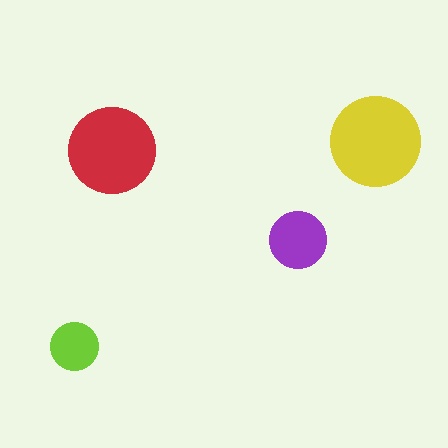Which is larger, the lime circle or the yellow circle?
The yellow one.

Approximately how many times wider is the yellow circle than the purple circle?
About 1.5 times wider.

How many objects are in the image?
There are 4 objects in the image.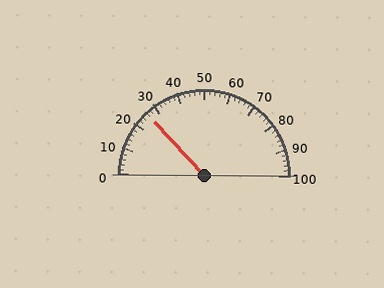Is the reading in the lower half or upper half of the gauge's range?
The reading is in the lower half of the range (0 to 100).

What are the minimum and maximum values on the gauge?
The gauge ranges from 0 to 100.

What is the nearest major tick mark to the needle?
The nearest major tick mark is 30.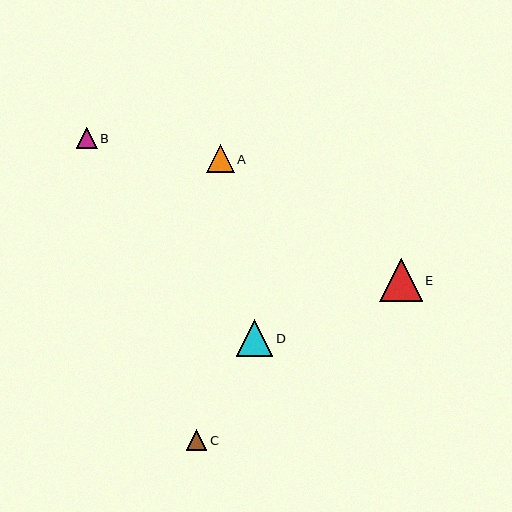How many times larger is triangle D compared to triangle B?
Triangle D is approximately 1.8 times the size of triangle B.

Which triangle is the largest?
Triangle E is the largest with a size of approximately 43 pixels.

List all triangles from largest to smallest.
From largest to smallest: E, D, A, B, C.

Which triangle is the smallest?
Triangle C is the smallest with a size of approximately 21 pixels.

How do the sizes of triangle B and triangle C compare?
Triangle B and triangle C are approximately the same size.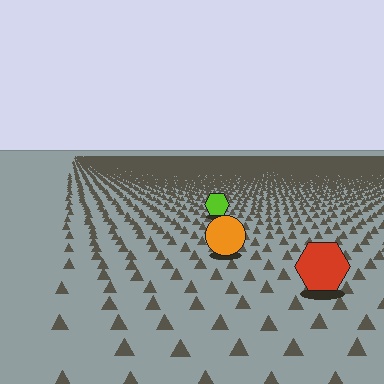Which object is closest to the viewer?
The red hexagon is closest. The texture marks near it are larger and more spread out.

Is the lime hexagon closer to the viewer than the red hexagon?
No. The red hexagon is closer — you can tell from the texture gradient: the ground texture is coarser near it.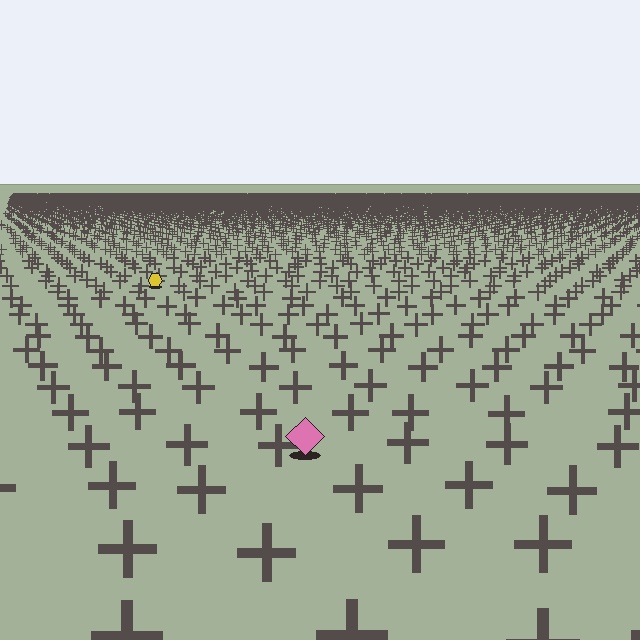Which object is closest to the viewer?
The pink diamond is closest. The texture marks near it are larger and more spread out.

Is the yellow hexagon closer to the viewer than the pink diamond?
No. The pink diamond is closer — you can tell from the texture gradient: the ground texture is coarser near it.